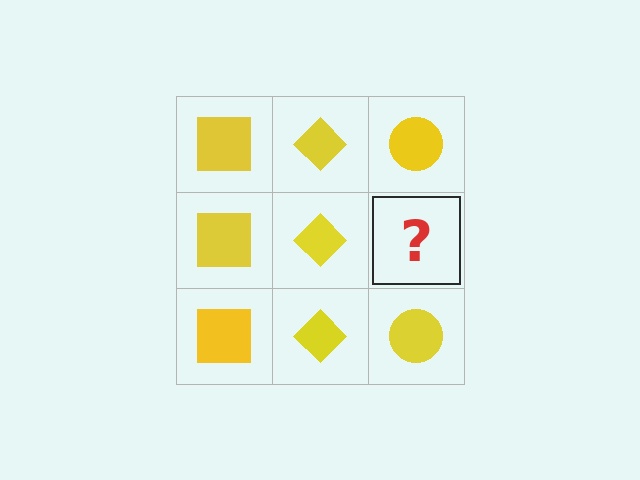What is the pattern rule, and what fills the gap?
The rule is that each column has a consistent shape. The gap should be filled with a yellow circle.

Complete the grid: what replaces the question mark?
The question mark should be replaced with a yellow circle.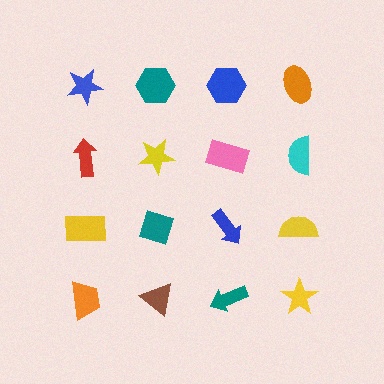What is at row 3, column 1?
A yellow rectangle.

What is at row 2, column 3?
A pink rectangle.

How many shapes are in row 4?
4 shapes.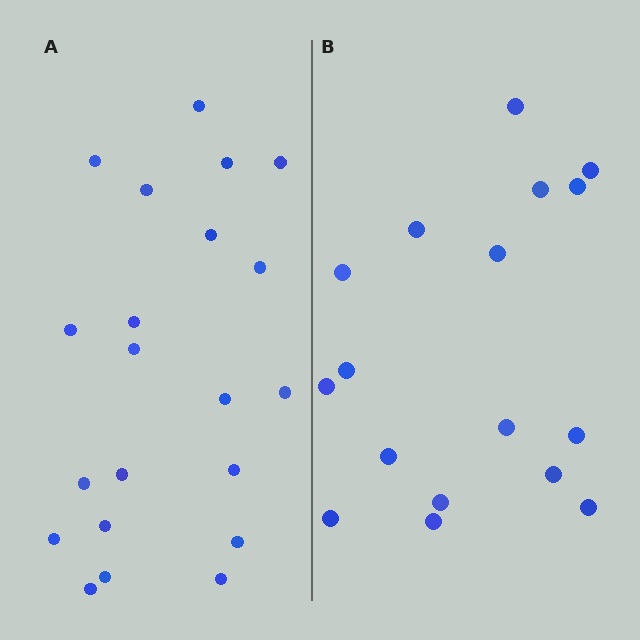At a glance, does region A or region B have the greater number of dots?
Region A (the left region) has more dots.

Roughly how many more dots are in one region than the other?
Region A has about 4 more dots than region B.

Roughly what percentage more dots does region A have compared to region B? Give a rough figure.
About 25% more.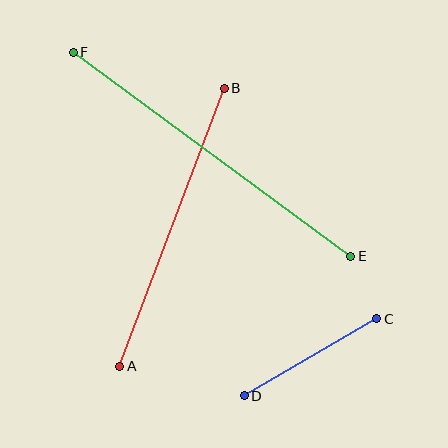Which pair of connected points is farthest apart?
Points E and F are farthest apart.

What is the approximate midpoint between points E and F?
The midpoint is at approximately (212, 154) pixels.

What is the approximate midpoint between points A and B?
The midpoint is at approximately (172, 227) pixels.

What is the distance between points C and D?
The distance is approximately 153 pixels.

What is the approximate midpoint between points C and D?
The midpoint is at approximately (310, 357) pixels.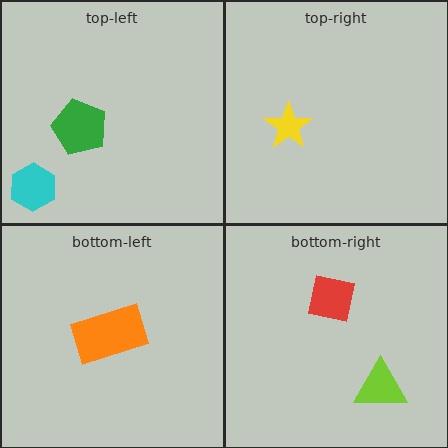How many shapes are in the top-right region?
1.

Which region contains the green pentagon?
The top-left region.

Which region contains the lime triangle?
The bottom-right region.